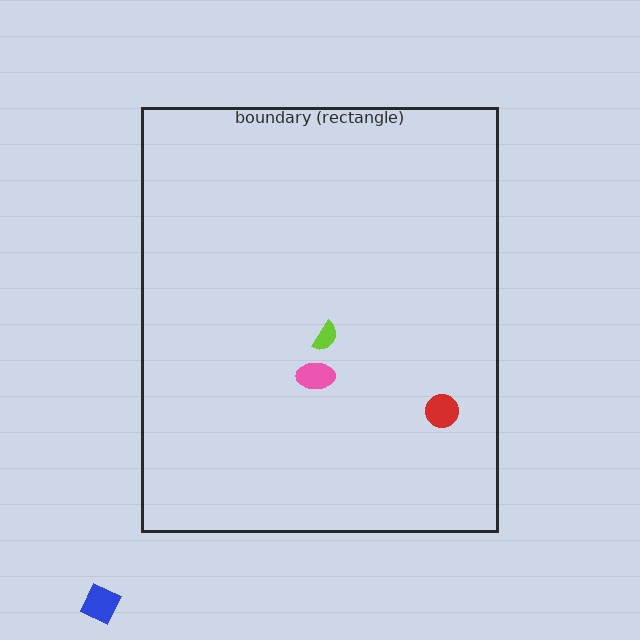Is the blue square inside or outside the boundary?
Outside.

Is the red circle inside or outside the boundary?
Inside.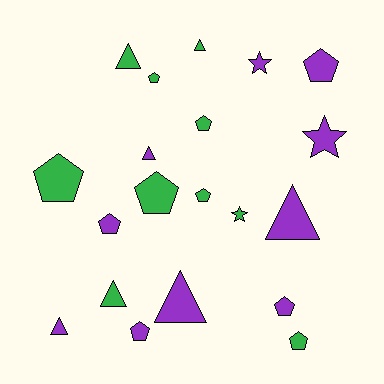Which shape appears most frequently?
Pentagon, with 10 objects.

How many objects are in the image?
There are 20 objects.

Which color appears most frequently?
Purple, with 10 objects.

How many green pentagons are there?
There are 6 green pentagons.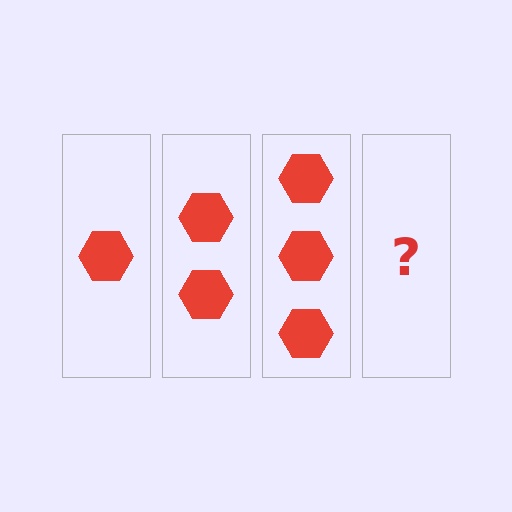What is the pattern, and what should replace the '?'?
The pattern is that each step adds one more hexagon. The '?' should be 4 hexagons.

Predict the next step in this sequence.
The next step is 4 hexagons.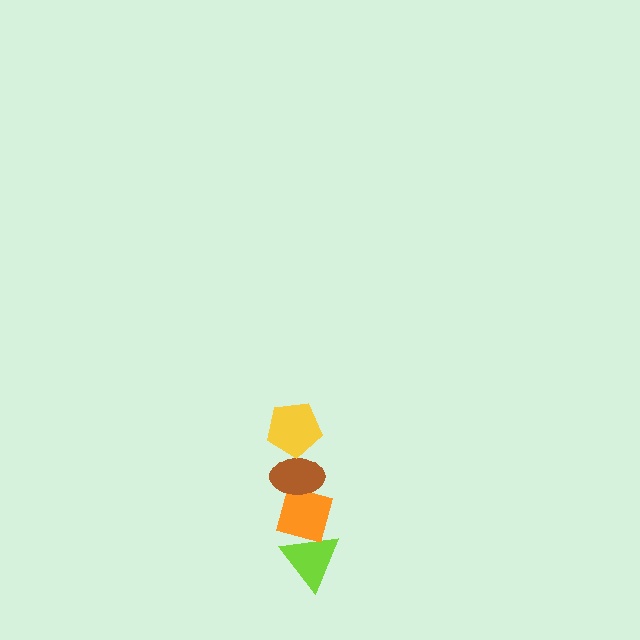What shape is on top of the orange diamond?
The brown ellipse is on top of the orange diamond.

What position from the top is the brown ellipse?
The brown ellipse is 2nd from the top.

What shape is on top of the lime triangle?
The orange diamond is on top of the lime triangle.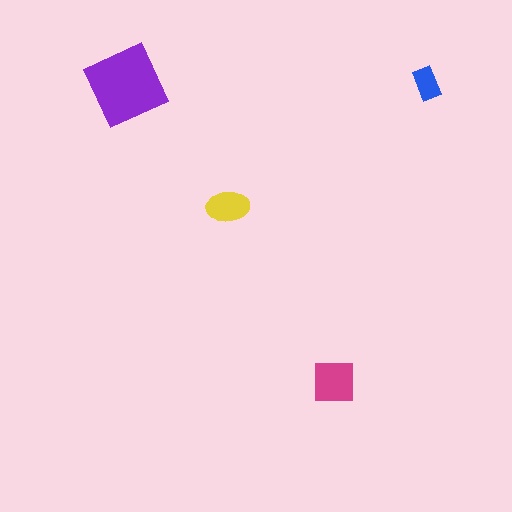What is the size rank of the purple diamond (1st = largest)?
1st.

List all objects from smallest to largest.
The blue rectangle, the yellow ellipse, the magenta square, the purple diamond.